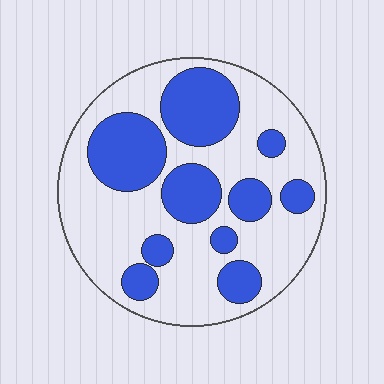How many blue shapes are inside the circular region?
10.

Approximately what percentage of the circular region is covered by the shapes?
Approximately 35%.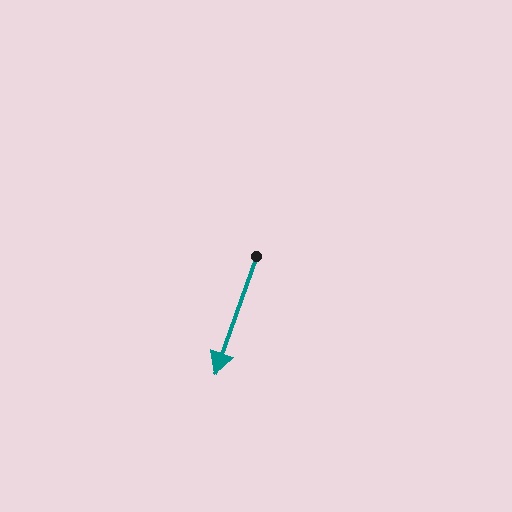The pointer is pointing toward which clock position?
Roughly 7 o'clock.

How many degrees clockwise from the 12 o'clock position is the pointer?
Approximately 199 degrees.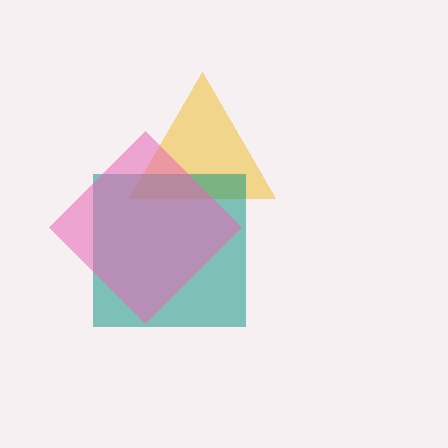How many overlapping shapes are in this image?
There are 3 overlapping shapes in the image.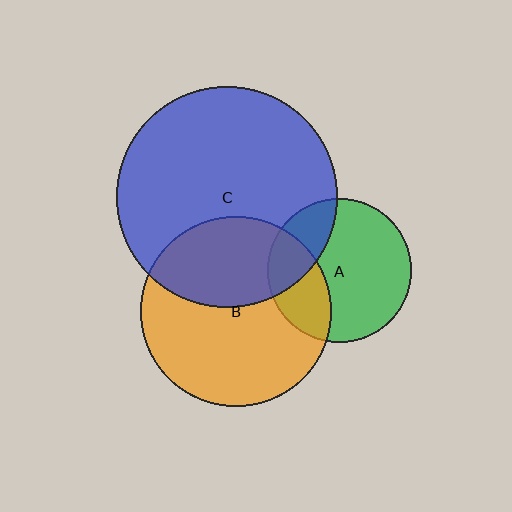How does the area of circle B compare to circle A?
Approximately 1.7 times.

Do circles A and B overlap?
Yes.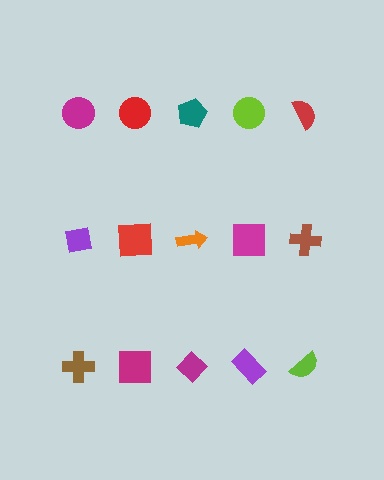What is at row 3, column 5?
A lime semicircle.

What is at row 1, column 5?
A red semicircle.